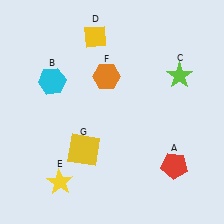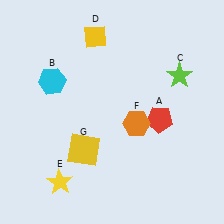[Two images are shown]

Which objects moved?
The objects that moved are: the red pentagon (A), the orange hexagon (F).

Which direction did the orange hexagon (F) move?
The orange hexagon (F) moved down.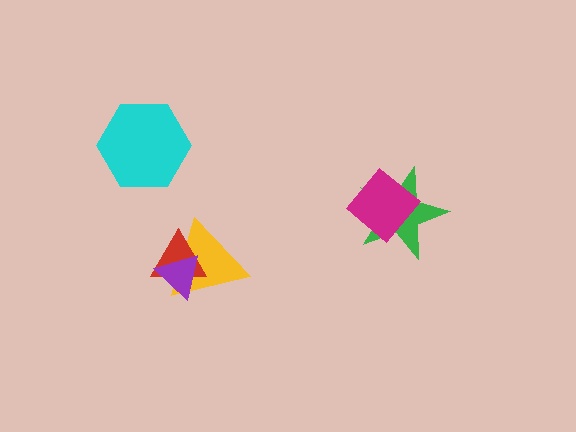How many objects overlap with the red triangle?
2 objects overlap with the red triangle.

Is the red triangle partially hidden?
Yes, it is partially covered by another shape.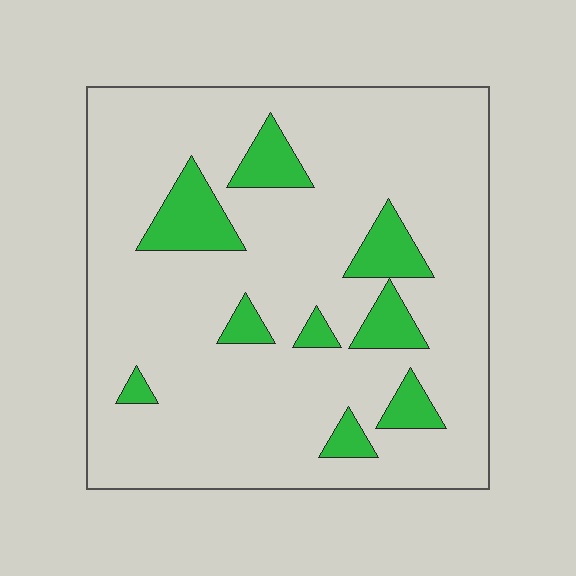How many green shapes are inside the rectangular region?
9.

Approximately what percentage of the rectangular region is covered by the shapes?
Approximately 15%.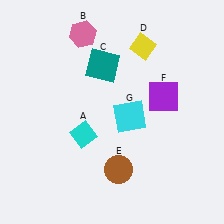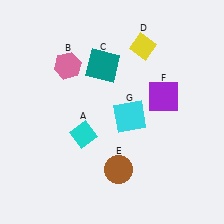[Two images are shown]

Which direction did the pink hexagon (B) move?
The pink hexagon (B) moved down.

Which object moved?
The pink hexagon (B) moved down.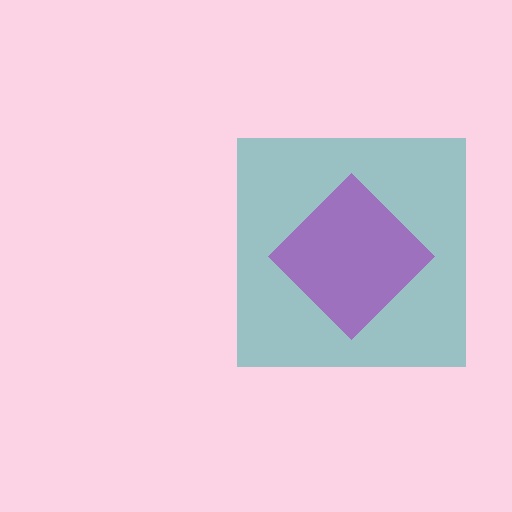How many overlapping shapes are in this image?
There are 2 overlapping shapes in the image.